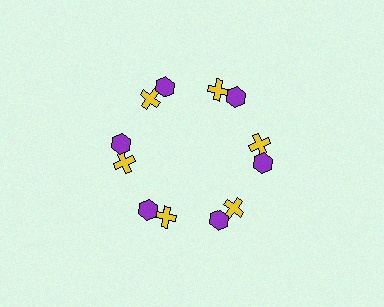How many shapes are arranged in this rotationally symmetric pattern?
There are 12 shapes, arranged in 6 groups of 2.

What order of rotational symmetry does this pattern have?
This pattern has 6-fold rotational symmetry.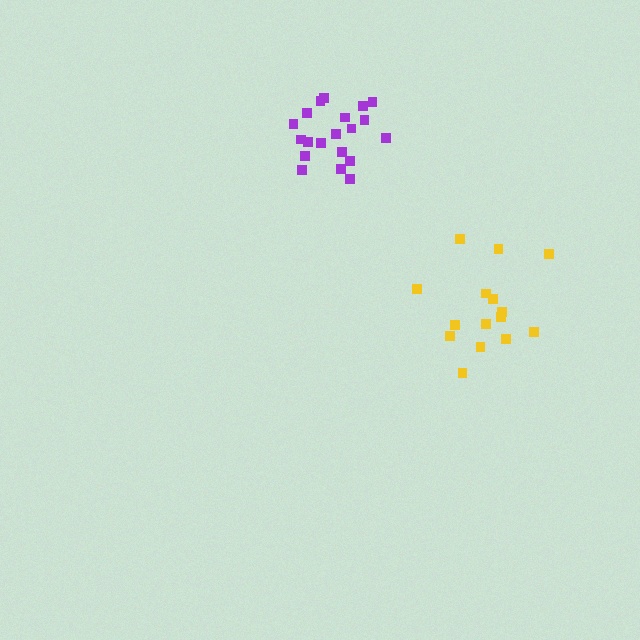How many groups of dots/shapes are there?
There are 2 groups.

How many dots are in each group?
Group 1: 20 dots, Group 2: 15 dots (35 total).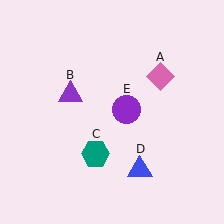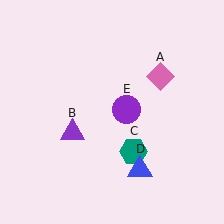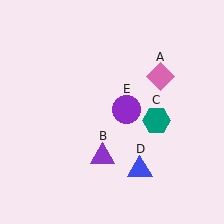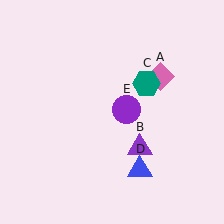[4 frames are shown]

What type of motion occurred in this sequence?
The purple triangle (object B), teal hexagon (object C) rotated counterclockwise around the center of the scene.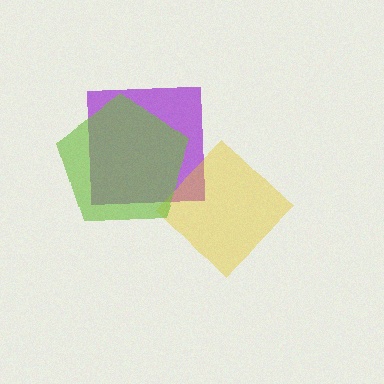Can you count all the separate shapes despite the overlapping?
Yes, there are 3 separate shapes.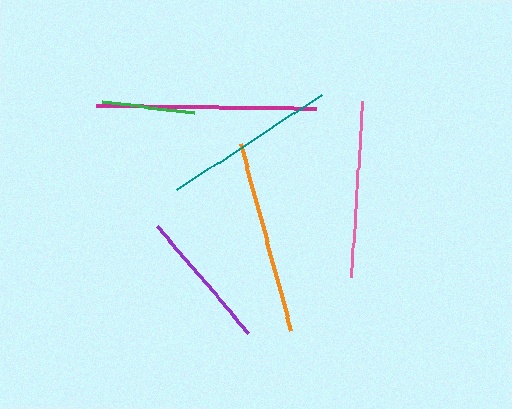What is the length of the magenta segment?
The magenta segment is approximately 220 pixels long.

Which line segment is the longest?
The magenta line is the longest at approximately 220 pixels.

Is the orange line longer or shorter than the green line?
The orange line is longer than the green line.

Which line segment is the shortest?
The green line is the shortest at approximately 93 pixels.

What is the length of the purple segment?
The purple segment is approximately 141 pixels long.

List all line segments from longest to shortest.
From longest to shortest: magenta, orange, pink, teal, purple, green.